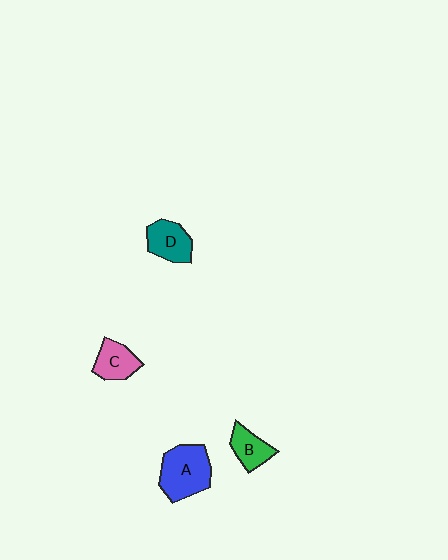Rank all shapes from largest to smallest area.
From largest to smallest: A (blue), D (teal), C (pink), B (green).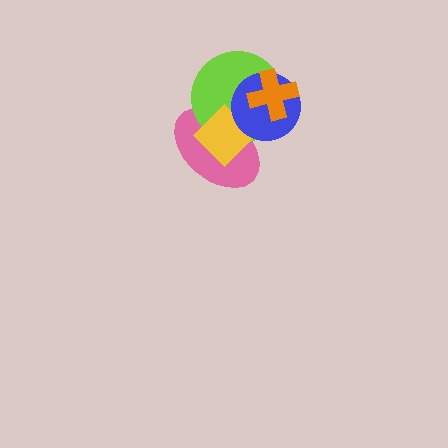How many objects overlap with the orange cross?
2 objects overlap with the orange cross.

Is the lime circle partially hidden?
Yes, it is partially covered by another shape.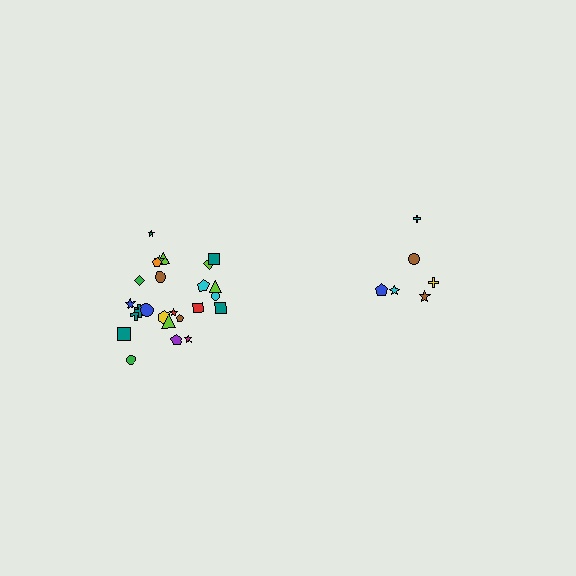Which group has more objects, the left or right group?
The left group.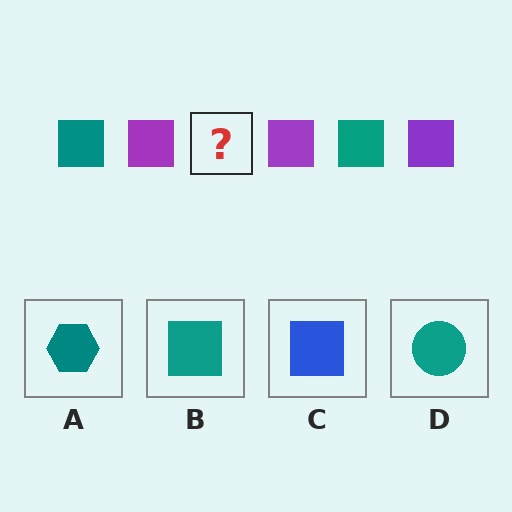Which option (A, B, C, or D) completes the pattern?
B.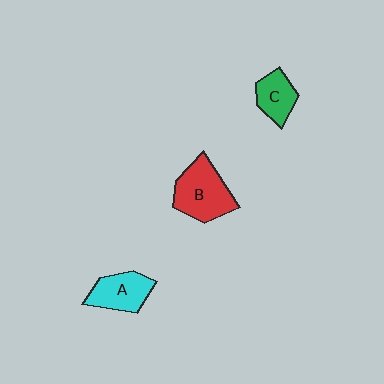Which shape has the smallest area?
Shape C (green).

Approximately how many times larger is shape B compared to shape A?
Approximately 1.4 times.